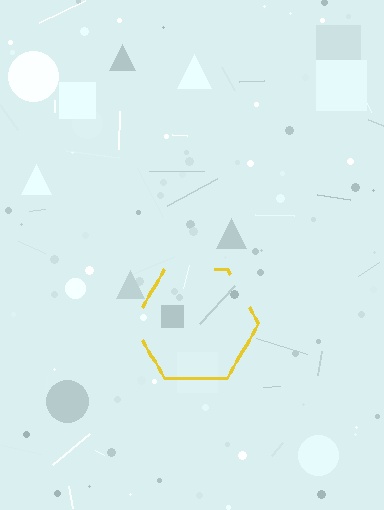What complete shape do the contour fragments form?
The contour fragments form a hexagon.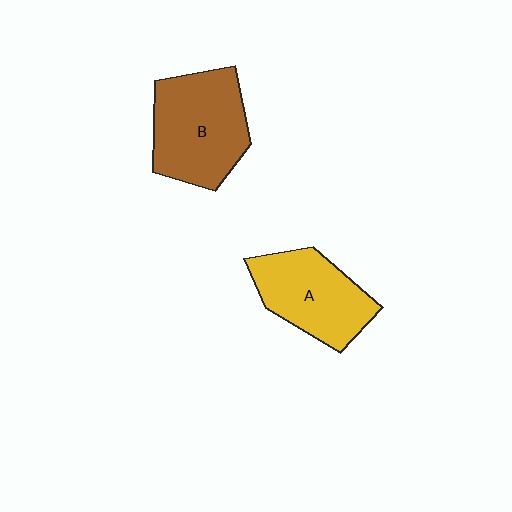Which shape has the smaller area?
Shape A (yellow).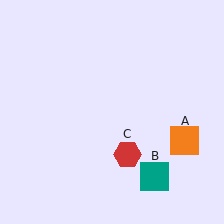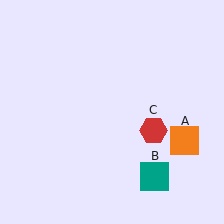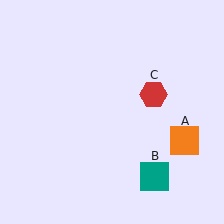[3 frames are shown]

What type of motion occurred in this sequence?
The red hexagon (object C) rotated counterclockwise around the center of the scene.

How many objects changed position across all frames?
1 object changed position: red hexagon (object C).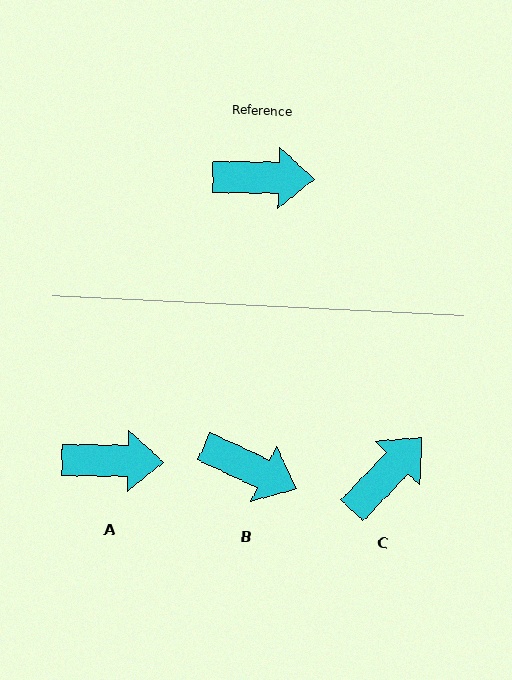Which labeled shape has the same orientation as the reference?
A.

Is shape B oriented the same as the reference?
No, it is off by about 23 degrees.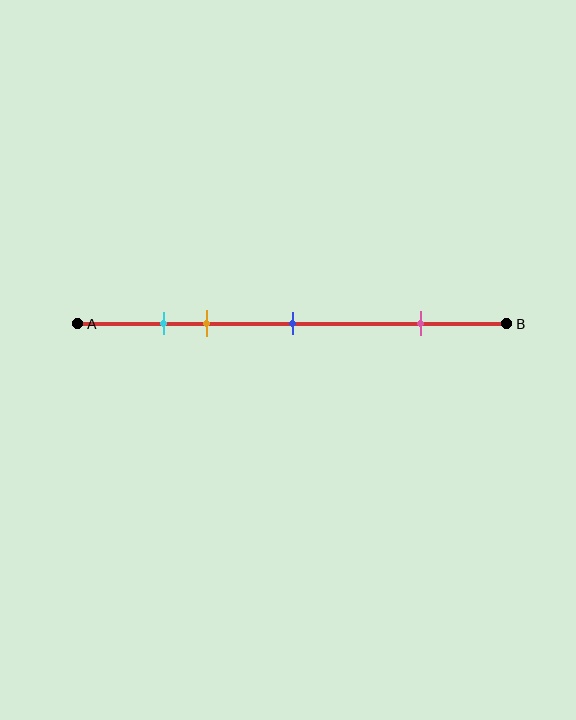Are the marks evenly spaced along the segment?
No, the marks are not evenly spaced.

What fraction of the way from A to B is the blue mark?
The blue mark is approximately 50% (0.5) of the way from A to B.